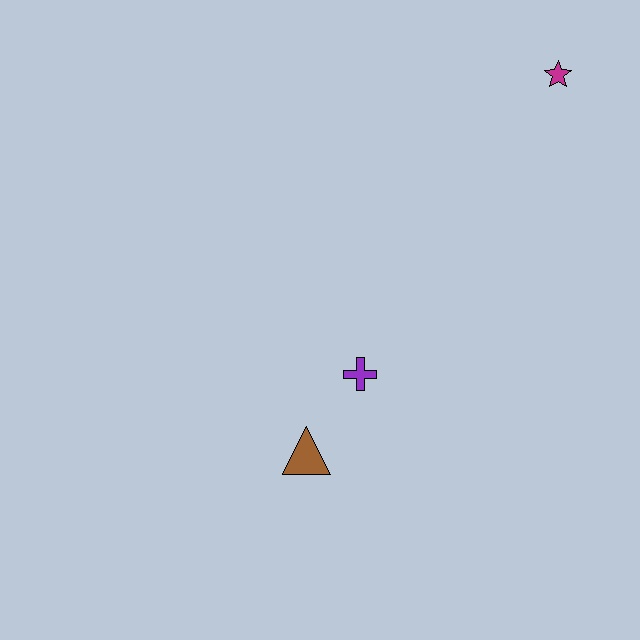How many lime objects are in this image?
There are no lime objects.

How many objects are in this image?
There are 3 objects.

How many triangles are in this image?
There is 1 triangle.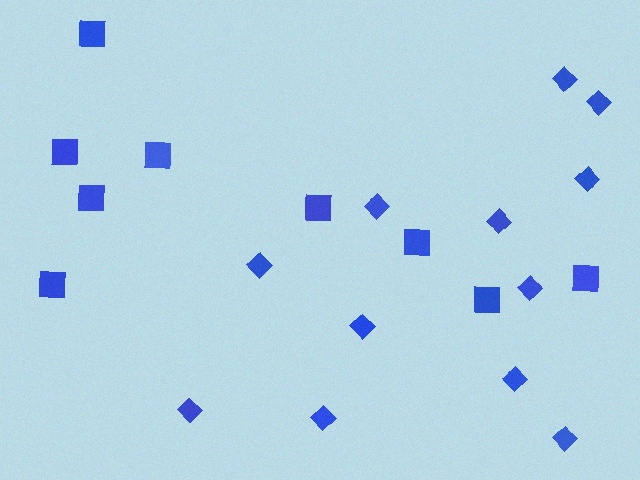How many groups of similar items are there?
There are 2 groups: one group of diamonds (12) and one group of squares (9).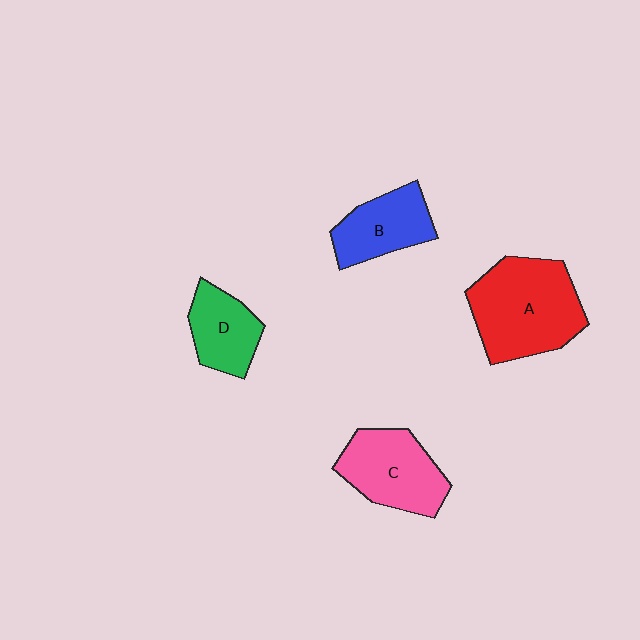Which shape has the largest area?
Shape A (red).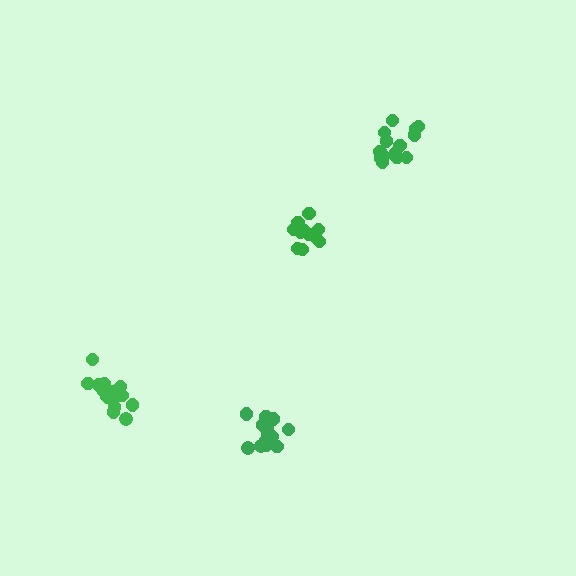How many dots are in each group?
Group 1: 11 dots, Group 2: 16 dots, Group 3: 15 dots, Group 4: 14 dots (56 total).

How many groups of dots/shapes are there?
There are 4 groups.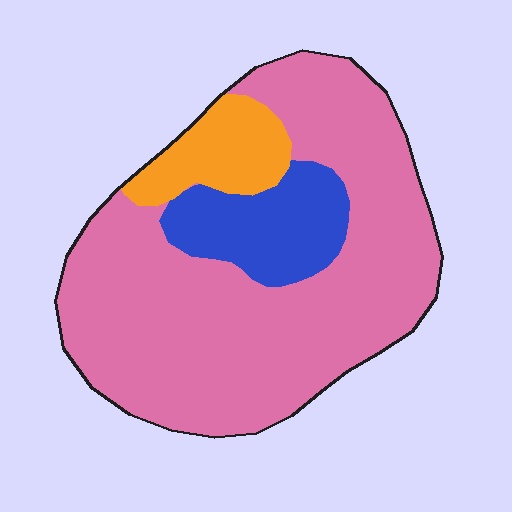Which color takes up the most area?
Pink, at roughly 75%.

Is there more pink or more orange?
Pink.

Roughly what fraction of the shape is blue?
Blue covers around 15% of the shape.